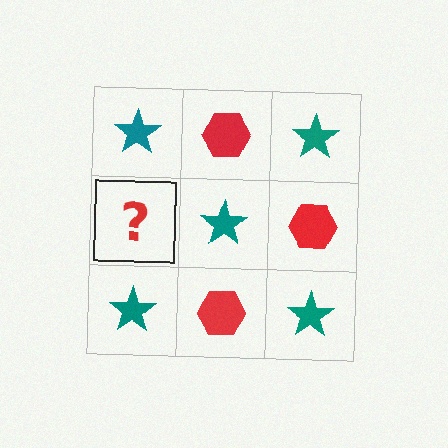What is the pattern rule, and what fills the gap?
The rule is that it alternates teal star and red hexagon in a checkerboard pattern. The gap should be filled with a red hexagon.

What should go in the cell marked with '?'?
The missing cell should contain a red hexagon.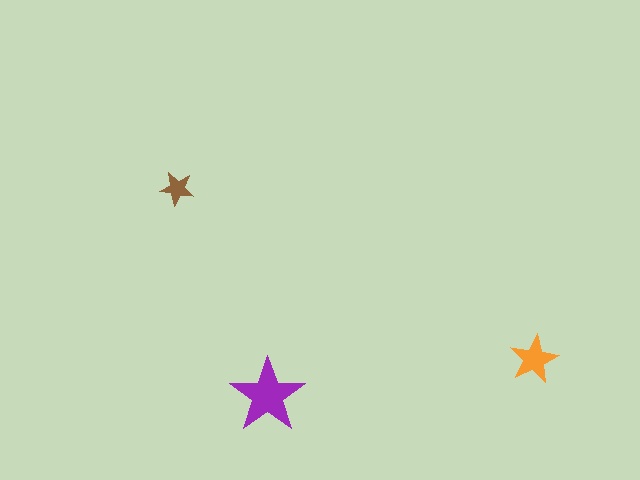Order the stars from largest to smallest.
the purple one, the orange one, the brown one.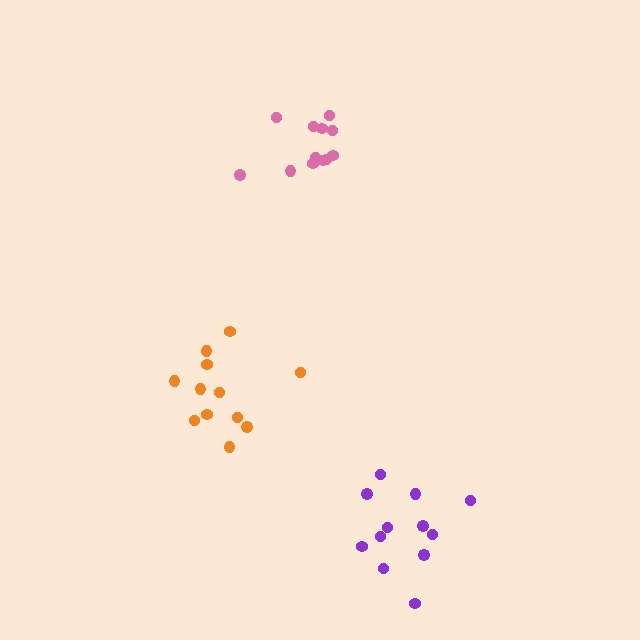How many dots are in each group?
Group 1: 12 dots, Group 2: 12 dots, Group 3: 12 dots (36 total).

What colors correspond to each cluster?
The clusters are colored: orange, purple, pink.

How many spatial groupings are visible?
There are 3 spatial groupings.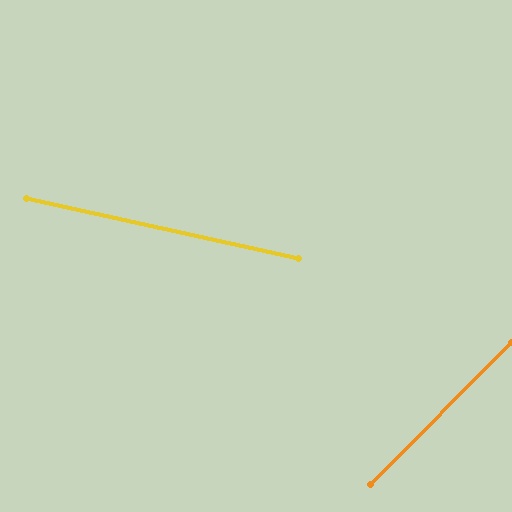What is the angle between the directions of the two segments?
Approximately 58 degrees.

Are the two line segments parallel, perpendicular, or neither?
Neither parallel nor perpendicular — they differ by about 58°.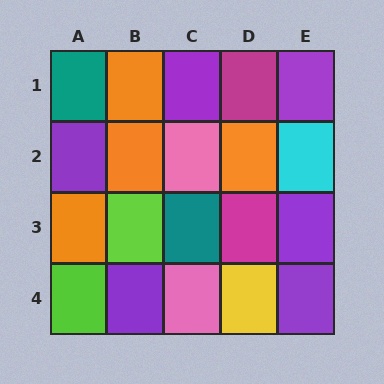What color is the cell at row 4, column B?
Purple.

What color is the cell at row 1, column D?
Magenta.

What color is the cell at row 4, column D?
Yellow.